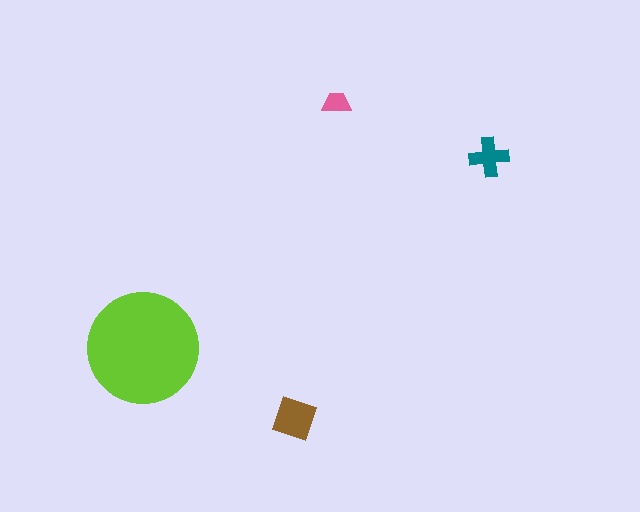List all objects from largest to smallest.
The lime circle, the brown diamond, the teal cross, the pink trapezoid.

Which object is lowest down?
The brown diamond is bottommost.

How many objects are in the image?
There are 4 objects in the image.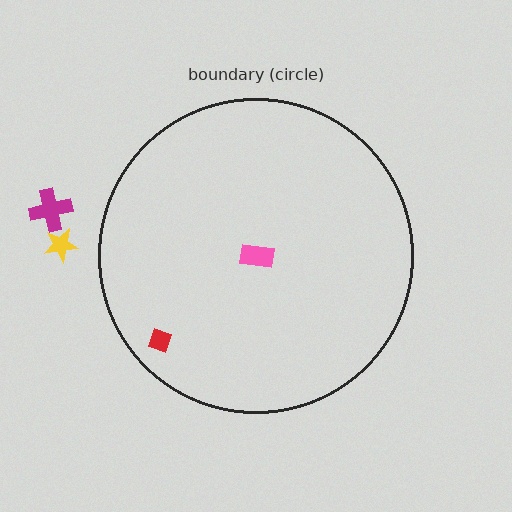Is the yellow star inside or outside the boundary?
Outside.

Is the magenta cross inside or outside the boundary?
Outside.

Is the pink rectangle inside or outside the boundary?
Inside.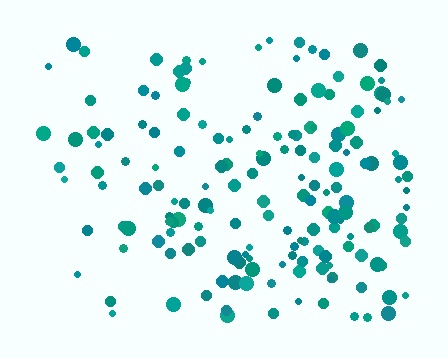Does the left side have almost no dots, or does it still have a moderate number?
Still a moderate number, just noticeably fewer than the right.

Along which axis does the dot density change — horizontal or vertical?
Horizontal.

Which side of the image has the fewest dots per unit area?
The left.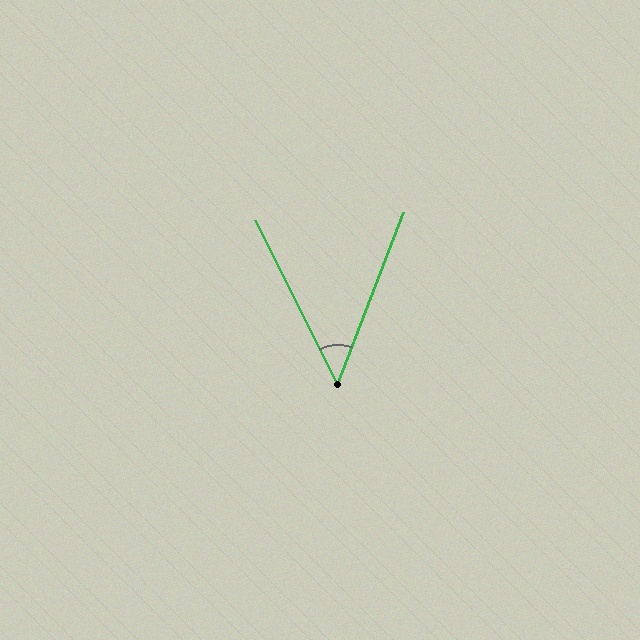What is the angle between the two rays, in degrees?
Approximately 47 degrees.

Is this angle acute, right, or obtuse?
It is acute.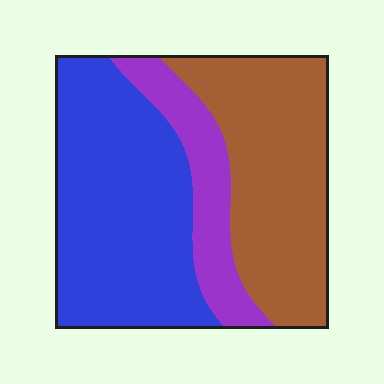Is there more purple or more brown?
Brown.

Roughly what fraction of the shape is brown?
Brown takes up about three eighths (3/8) of the shape.